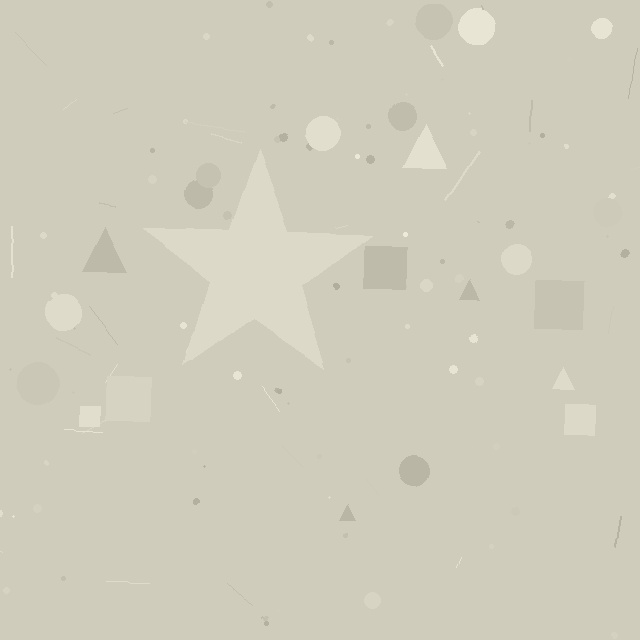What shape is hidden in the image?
A star is hidden in the image.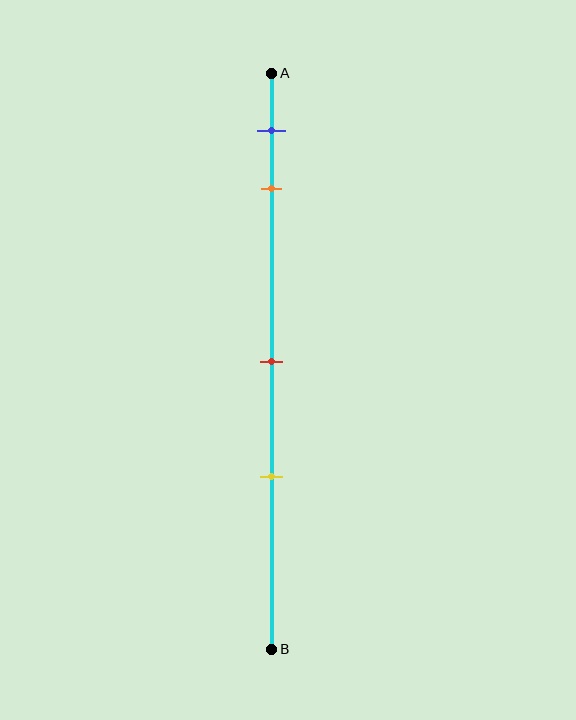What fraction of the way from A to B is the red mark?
The red mark is approximately 50% (0.5) of the way from A to B.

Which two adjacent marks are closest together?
The blue and orange marks are the closest adjacent pair.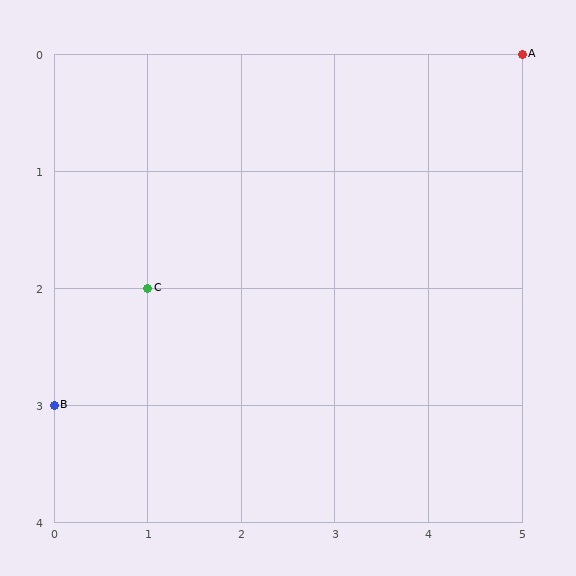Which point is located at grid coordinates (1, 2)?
Point C is at (1, 2).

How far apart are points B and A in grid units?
Points B and A are 5 columns and 3 rows apart (about 5.8 grid units diagonally).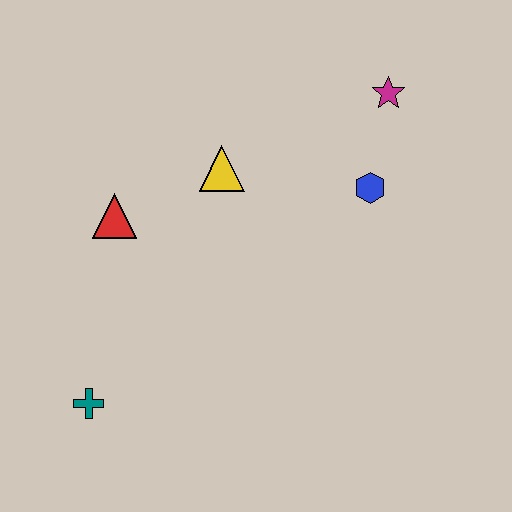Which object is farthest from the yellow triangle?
The teal cross is farthest from the yellow triangle.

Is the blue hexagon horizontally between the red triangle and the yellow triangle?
No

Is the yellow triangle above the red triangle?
Yes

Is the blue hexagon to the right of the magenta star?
No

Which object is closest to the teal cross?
The red triangle is closest to the teal cross.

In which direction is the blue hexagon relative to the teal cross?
The blue hexagon is to the right of the teal cross.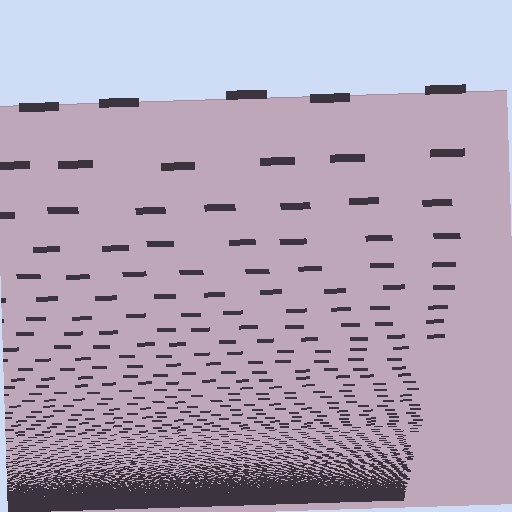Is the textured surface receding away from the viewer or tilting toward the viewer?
The surface appears to tilt toward the viewer. Texture elements get larger and sparser toward the top.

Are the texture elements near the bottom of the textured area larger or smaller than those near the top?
Smaller. The gradient is inverted — elements near the bottom are smaller and denser.